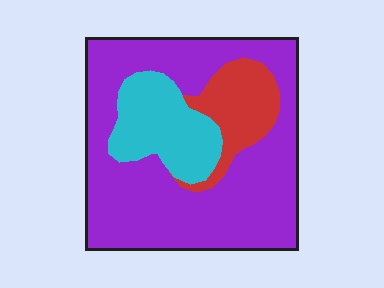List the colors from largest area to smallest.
From largest to smallest: purple, cyan, red.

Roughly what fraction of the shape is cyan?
Cyan takes up about one sixth (1/6) of the shape.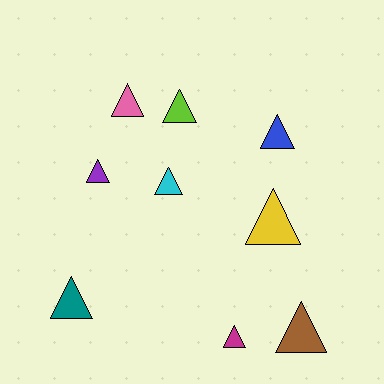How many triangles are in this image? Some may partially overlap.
There are 9 triangles.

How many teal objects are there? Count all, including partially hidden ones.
There is 1 teal object.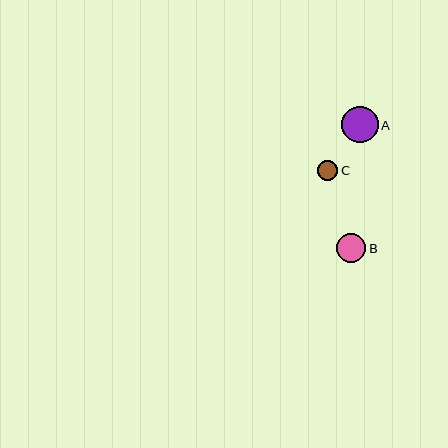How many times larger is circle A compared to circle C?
Circle A is approximately 1.8 times the size of circle C.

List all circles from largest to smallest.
From largest to smallest: A, B, C.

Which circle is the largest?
Circle A is the largest with a size of approximately 37 pixels.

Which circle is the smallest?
Circle C is the smallest with a size of approximately 20 pixels.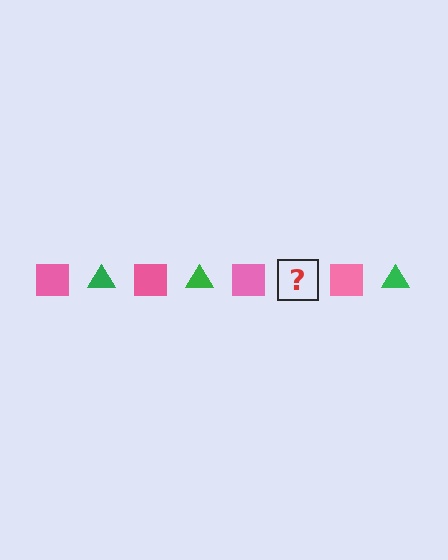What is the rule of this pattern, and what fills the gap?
The rule is that the pattern alternates between pink square and green triangle. The gap should be filled with a green triangle.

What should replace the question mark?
The question mark should be replaced with a green triangle.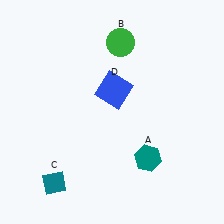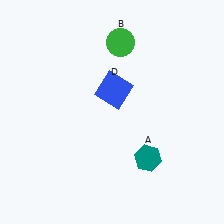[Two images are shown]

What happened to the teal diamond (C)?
The teal diamond (C) was removed in Image 2. It was in the bottom-left area of Image 1.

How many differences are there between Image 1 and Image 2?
There is 1 difference between the two images.